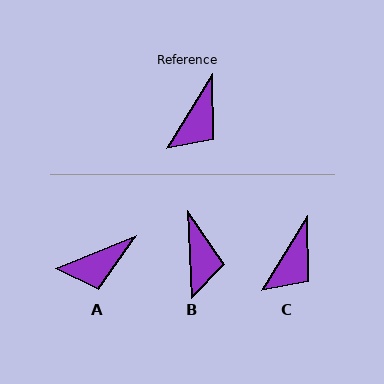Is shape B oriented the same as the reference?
No, it is off by about 34 degrees.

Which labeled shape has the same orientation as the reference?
C.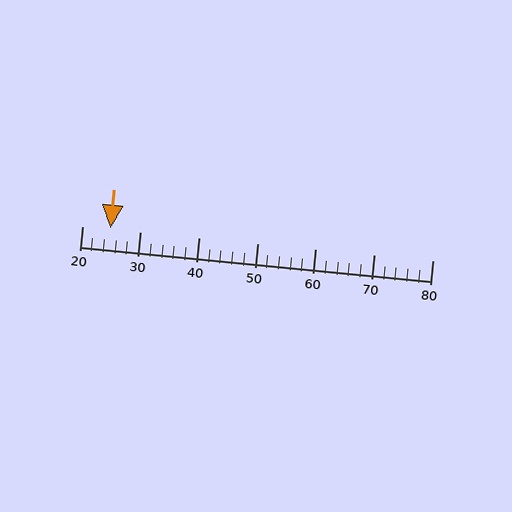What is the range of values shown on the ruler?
The ruler shows values from 20 to 80.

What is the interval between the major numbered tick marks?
The major tick marks are spaced 10 units apart.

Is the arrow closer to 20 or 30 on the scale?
The arrow is closer to 20.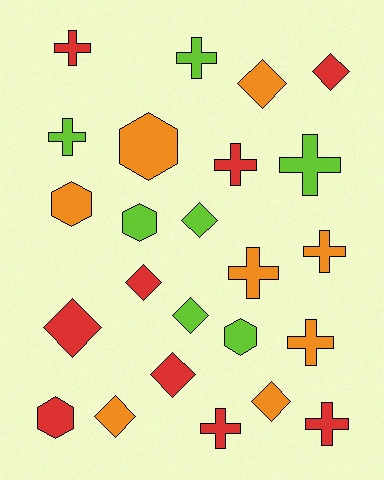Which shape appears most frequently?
Cross, with 10 objects.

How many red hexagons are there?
There is 1 red hexagon.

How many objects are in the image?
There are 24 objects.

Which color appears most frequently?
Red, with 9 objects.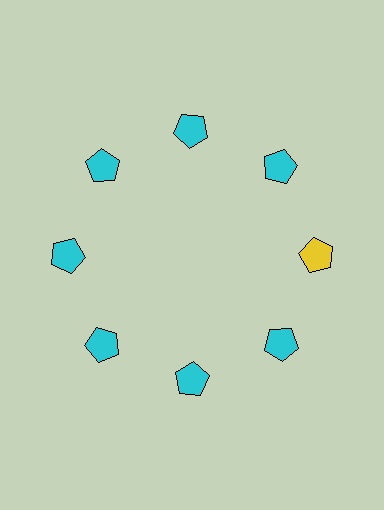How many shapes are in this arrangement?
There are 8 shapes arranged in a ring pattern.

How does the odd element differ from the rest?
It has a different color: yellow instead of cyan.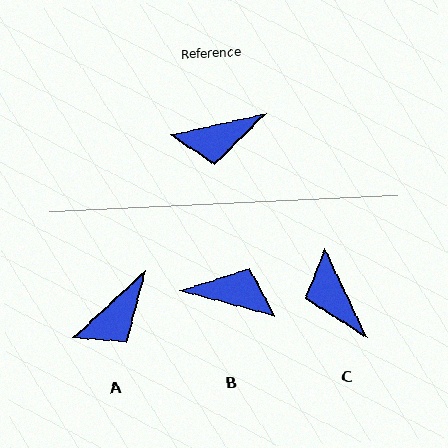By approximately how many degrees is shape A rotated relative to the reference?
Approximately 30 degrees counter-clockwise.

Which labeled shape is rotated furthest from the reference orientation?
B, about 152 degrees away.